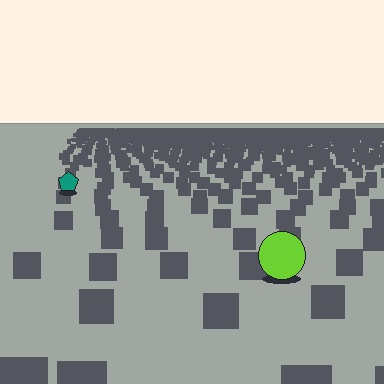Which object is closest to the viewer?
The lime circle is closest. The texture marks near it are larger and more spread out.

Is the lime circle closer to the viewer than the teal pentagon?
Yes. The lime circle is closer — you can tell from the texture gradient: the ground texture is coarser near it.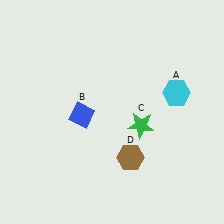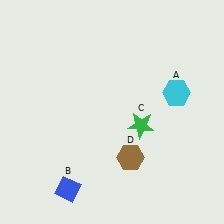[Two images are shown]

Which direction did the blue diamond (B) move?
The blue diamond (B) moved down.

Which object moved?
The blue diamond (B) moved down.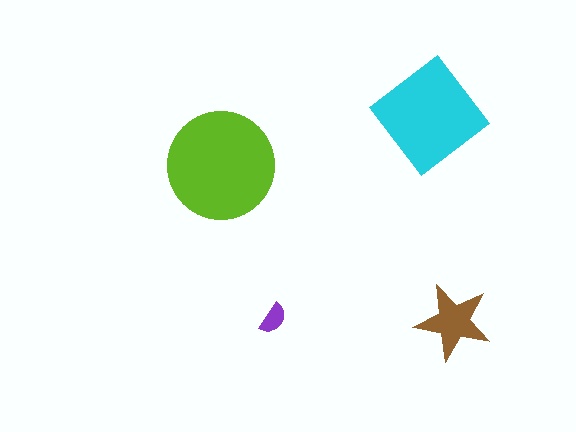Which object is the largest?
The lime circle.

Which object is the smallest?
The purple semicircle.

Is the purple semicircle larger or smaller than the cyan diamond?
Smaller.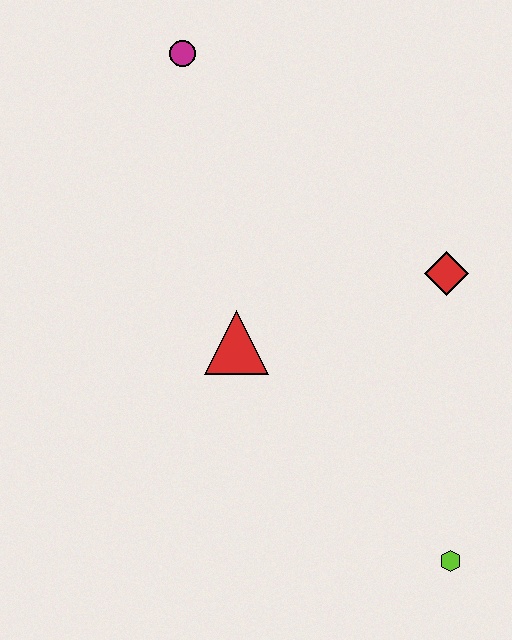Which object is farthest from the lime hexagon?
The magenta circle is farthest from the lime hexagon.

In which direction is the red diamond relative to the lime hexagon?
The red diamond is above the lime hexagon.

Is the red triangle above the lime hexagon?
Yes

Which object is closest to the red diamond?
The red triangle is closest to the red diamond.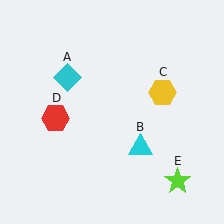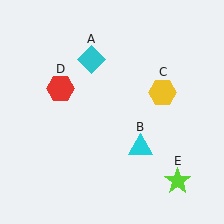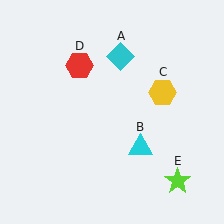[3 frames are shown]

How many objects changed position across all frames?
2 objects changed position: cyan diamond (object A), red hexagon (object D).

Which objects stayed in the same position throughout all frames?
Cyan triangle (object B) and yellow hexagon (object C) and lime star (object E) remained stationary.